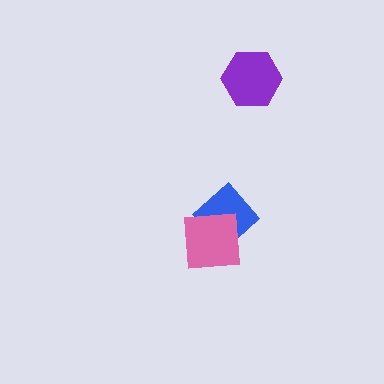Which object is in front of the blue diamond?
The pink square is in front of the blue diamond.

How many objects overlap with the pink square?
1 object overlaps with the pink square.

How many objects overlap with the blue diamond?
1 object overlaps with the blue diamond.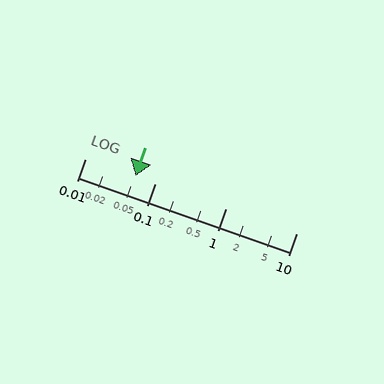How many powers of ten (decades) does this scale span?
The scale spans 3 decades, from 0.01 to 10.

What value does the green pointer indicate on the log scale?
The pointer indicates approximately 0.052.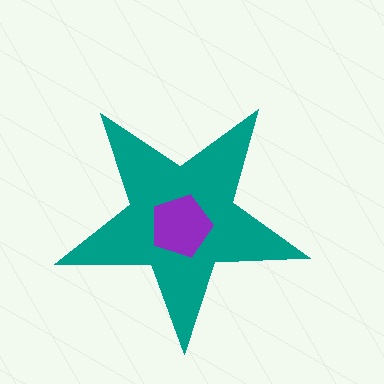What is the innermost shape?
The purple pentagon.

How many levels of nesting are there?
2.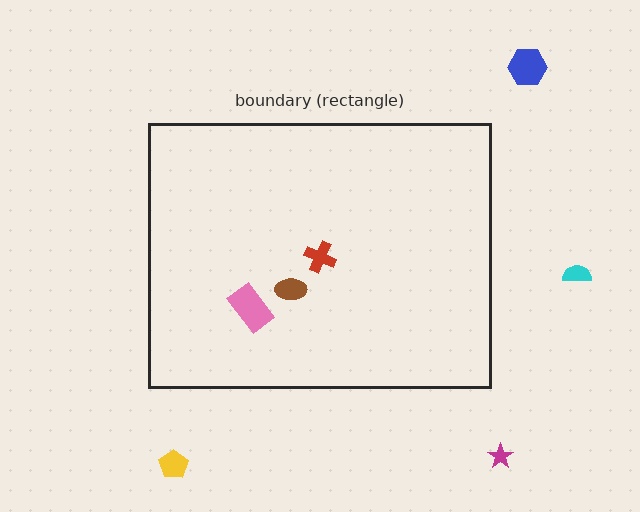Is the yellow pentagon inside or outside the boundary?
Outside.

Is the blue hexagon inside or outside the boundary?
Outside.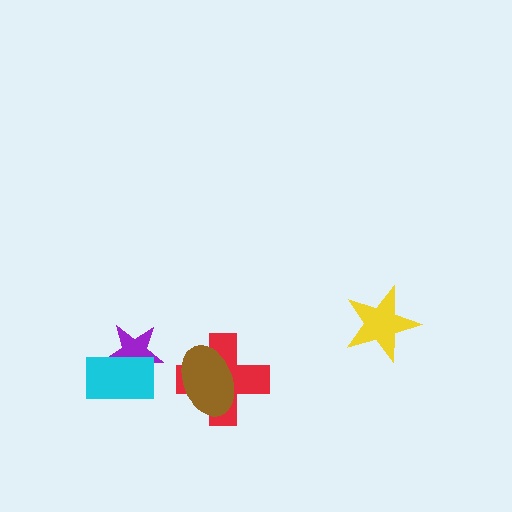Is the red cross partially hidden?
Yes, it is partially covered by another shape.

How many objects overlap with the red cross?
1 object overlaps with the red cross.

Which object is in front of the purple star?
The cyan rectangle is in front of the purple star.